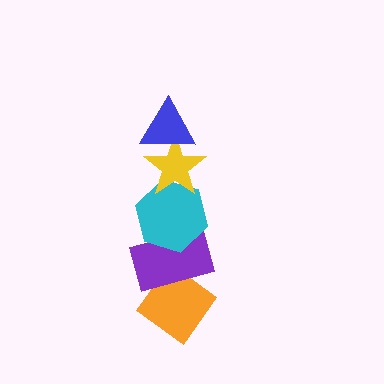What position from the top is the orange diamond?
The orange diamond is 5th from the top.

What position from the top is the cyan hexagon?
The cyan hexagon is 3rd from the top.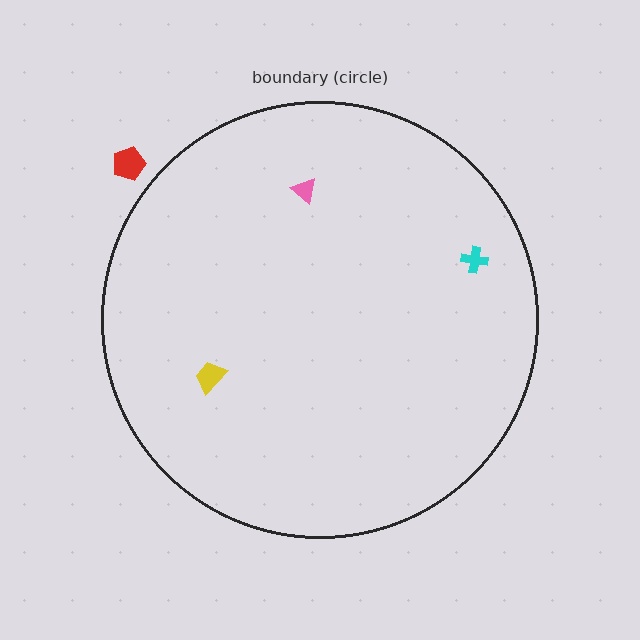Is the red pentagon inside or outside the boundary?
Outside.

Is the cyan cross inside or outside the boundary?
Inside.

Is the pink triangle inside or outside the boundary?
Inside.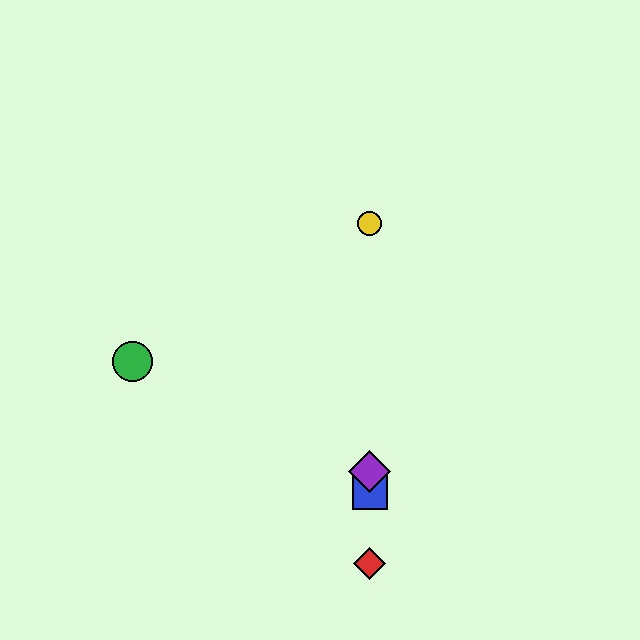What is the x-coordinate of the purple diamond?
The purple diamond is at x≈370.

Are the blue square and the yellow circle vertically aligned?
Yes, both are at x≈370.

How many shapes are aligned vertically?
4 shapes (the red diamond, the blue square, the yellow circle, the purple diamond) are aligned vertically.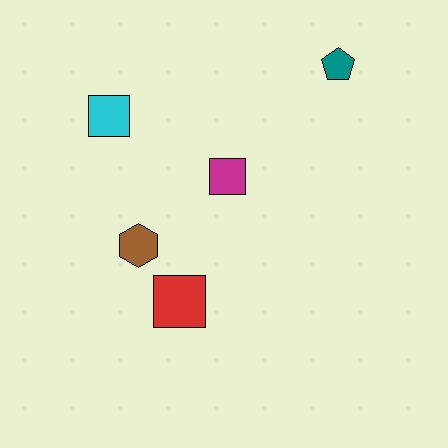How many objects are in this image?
There are 5 objects.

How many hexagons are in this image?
There is 1 hexagon.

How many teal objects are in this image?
There is 1 teal object.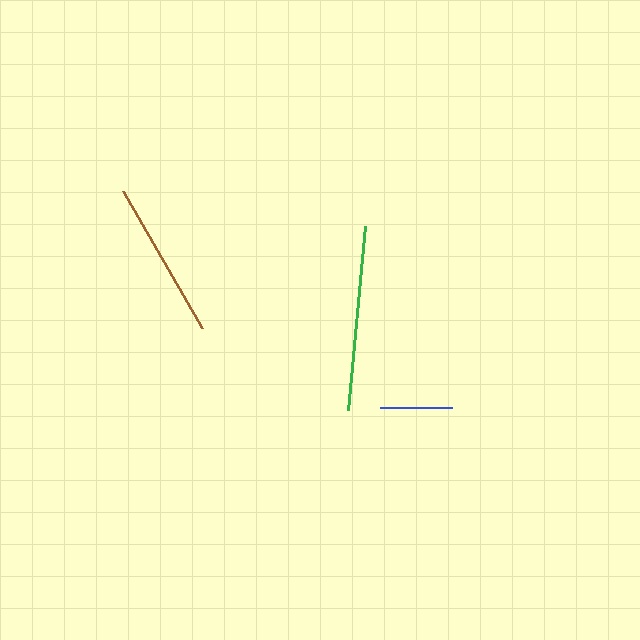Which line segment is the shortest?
The blue line is the shortest at approximately 72 pixels.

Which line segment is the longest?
The green line is the longest at approximately 185 pixels.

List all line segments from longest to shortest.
From longest to shortest: green, brown, blue.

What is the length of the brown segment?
The brown segment is approximately 158 pixels long.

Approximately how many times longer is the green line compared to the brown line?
The green line is approximately 1.2 times the length of the brown line.